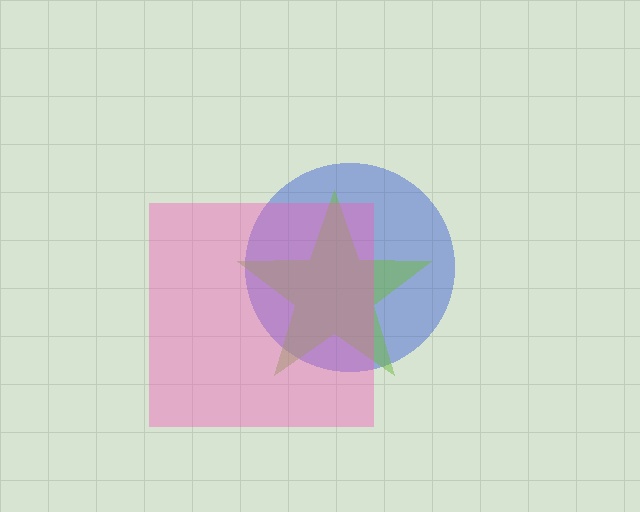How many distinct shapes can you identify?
There are 3 distinct shapes: a blue circle, a lime star, a pink square.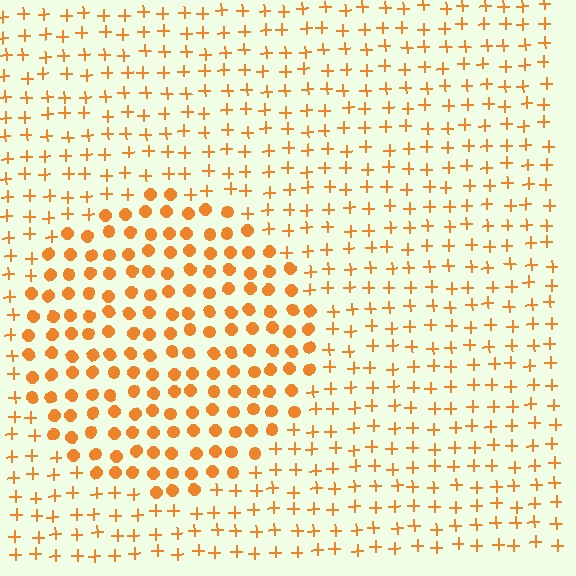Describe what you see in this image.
The image is filled with small orange elements arranged in a uniform grid. A circle-shaped region contains circles, while the surrounding area contains plus signs. The boundary is defined purely by the change in element shape.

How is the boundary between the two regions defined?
The boundary is defined by a change in element shape: circles inside vs. plus signs outside. All elements share the same color and spacing.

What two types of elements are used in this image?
The image uses circles inside the circle region and plus signs outside it.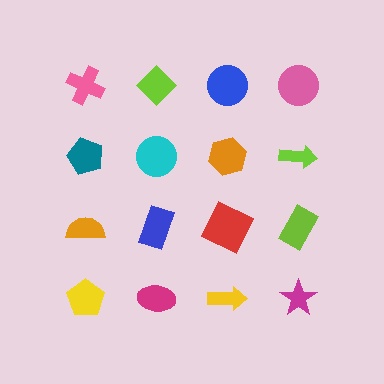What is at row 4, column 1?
A yellow pentagon.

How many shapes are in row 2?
4 shapes.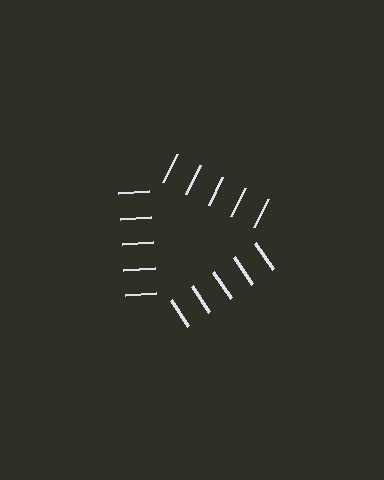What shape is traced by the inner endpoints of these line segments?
An illusory triangle — the line segments terminate on its edges but no continuous stroke is drawn.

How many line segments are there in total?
15 — 5 along each of the 3 edges.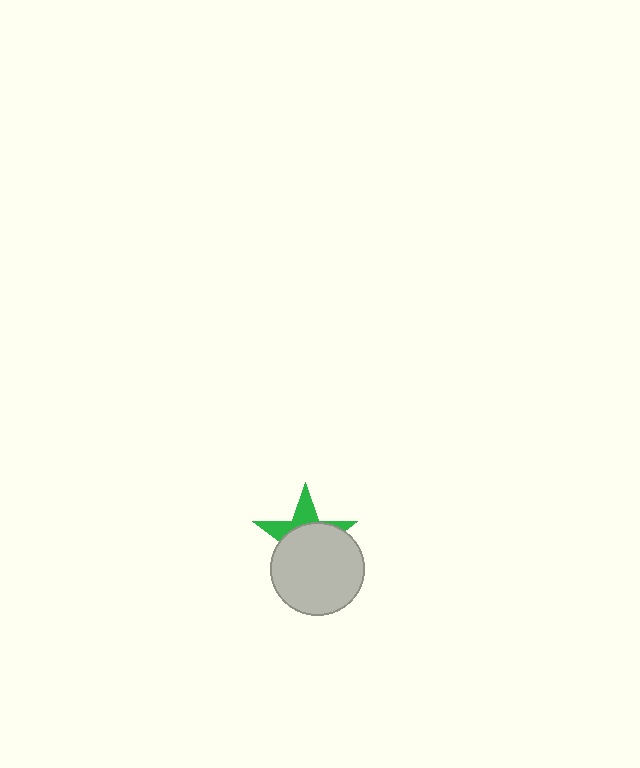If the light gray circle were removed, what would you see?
You would see the complete green star.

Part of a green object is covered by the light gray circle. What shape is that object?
It is a star.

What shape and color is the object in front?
The object in front is a light gray circle.